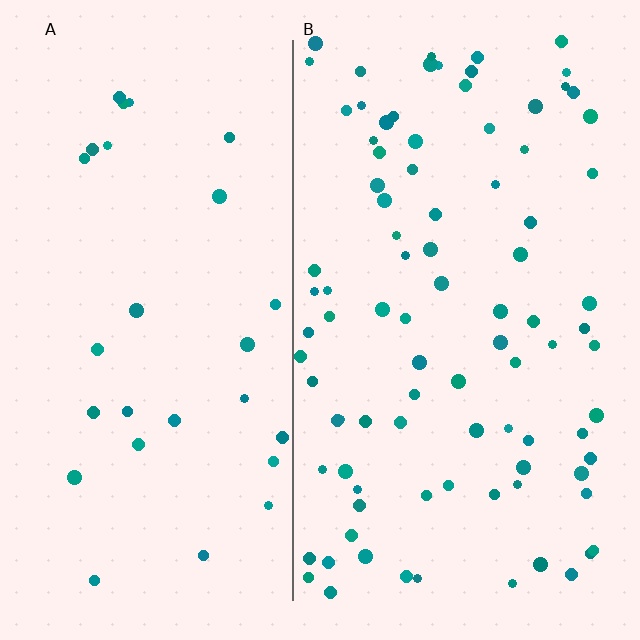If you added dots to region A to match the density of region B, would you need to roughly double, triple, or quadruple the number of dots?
Approximately triple.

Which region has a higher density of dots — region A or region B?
B (the right).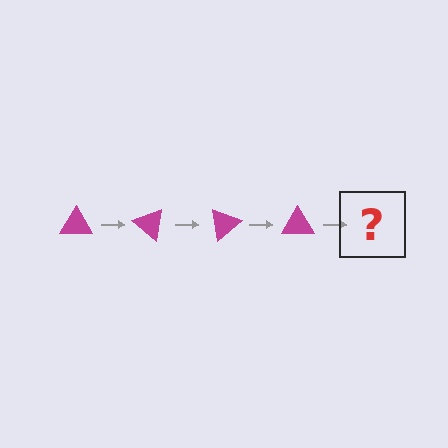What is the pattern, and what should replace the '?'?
The pattern is that the triangle rotates 40 degrees each step. The '?' should be a magenta triangle rotated 160 degrees.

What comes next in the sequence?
The next element should be a magenta triangle rotated 160 degrees.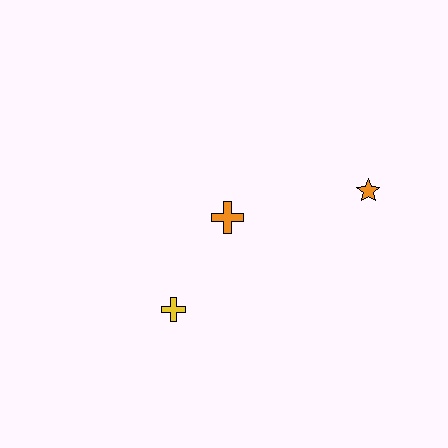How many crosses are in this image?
There are 2 crosses.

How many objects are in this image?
There are 3 objects.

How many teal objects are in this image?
There are no teal objects.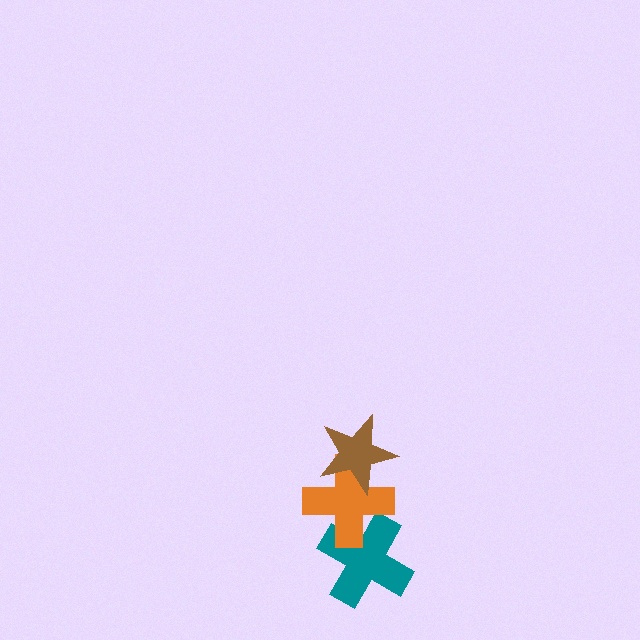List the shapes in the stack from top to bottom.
From top to bottom: the brown star, the orange cross, the teal cross.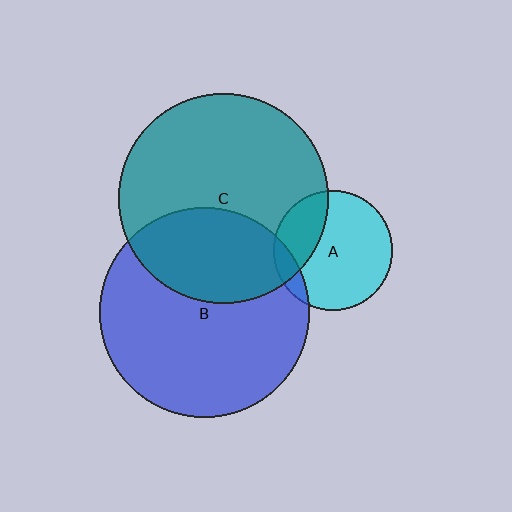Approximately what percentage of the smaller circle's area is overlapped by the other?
Approximately 35%.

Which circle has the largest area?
Circle C (teal).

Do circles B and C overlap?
Yes.